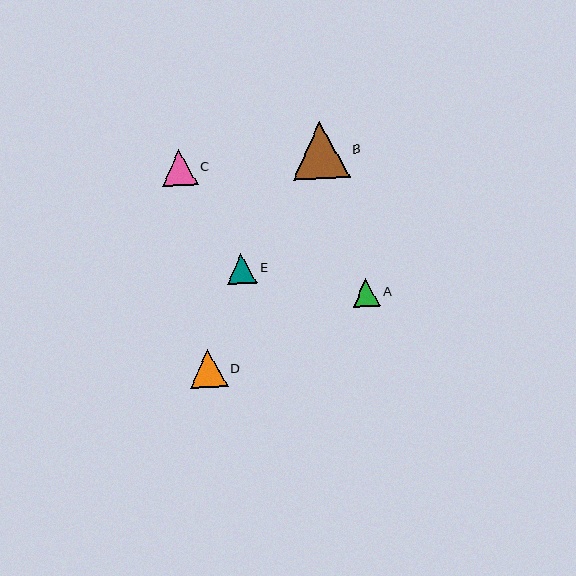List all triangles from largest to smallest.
From largest to smallest: B, D, C, E, A.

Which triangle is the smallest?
Triangle A is the smallest with a size of approximately 27 pixels.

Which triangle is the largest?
Triangle B is the largest with a size of approximately 57 pixels.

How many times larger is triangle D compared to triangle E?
Triangle D is approximately 1.2 times the size of triangle E.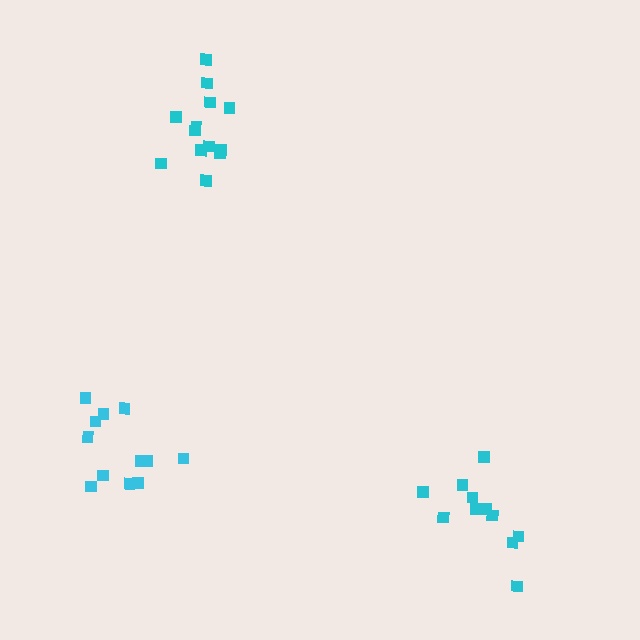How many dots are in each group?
Group 1: 11 dots, Group 2: 13 dots, Group 3: 12 dots (36 total).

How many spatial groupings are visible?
There are 3 spatial groupings.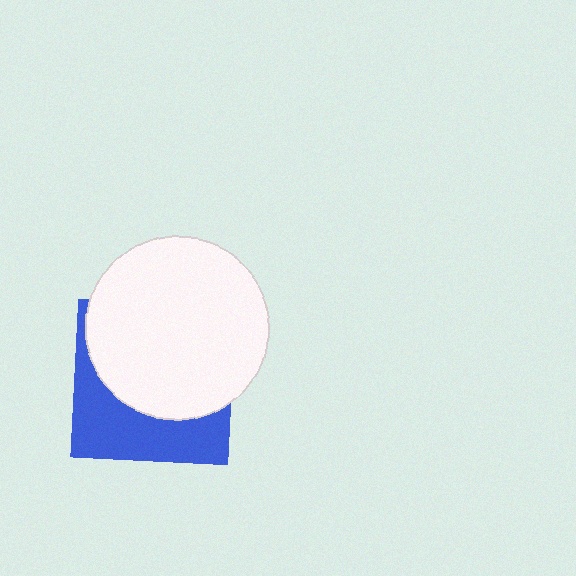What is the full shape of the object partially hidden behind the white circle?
The partially hidden object is a blue square.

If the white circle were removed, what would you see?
You would see the complete blue square.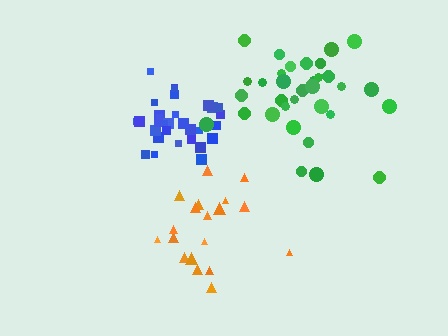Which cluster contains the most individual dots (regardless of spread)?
Green (33).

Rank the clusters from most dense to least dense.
blue, orange, green.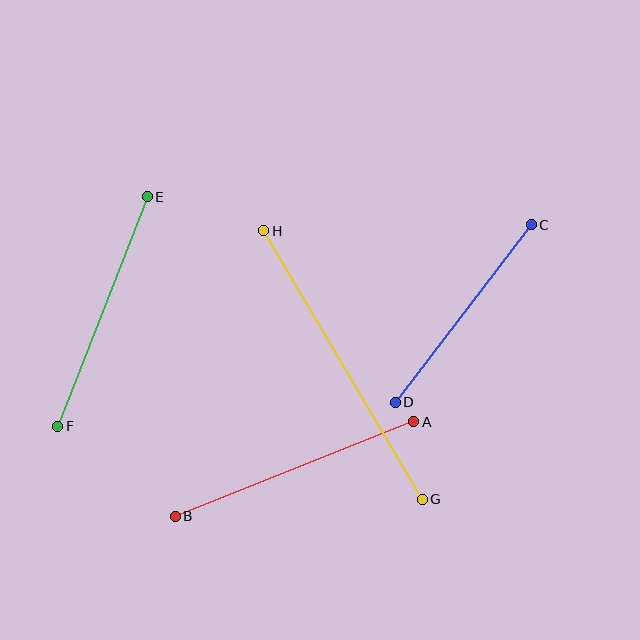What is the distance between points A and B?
The distance is approximately 256 pixels.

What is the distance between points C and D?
The distance is approximately 223 pixels.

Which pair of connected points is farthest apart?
Points G and H are farthest apart.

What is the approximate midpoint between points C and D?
The midpoint is at approximately (463, 313) pixels.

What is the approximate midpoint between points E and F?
The midpoint is at approximately (102, 311) pixels.